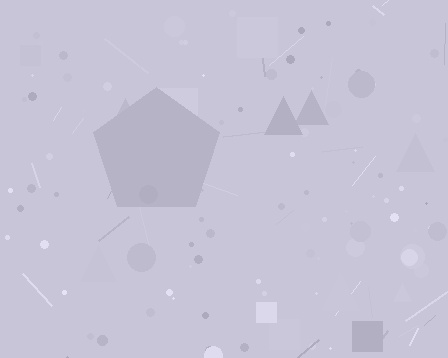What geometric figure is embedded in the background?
A pentagon is embedded in the background.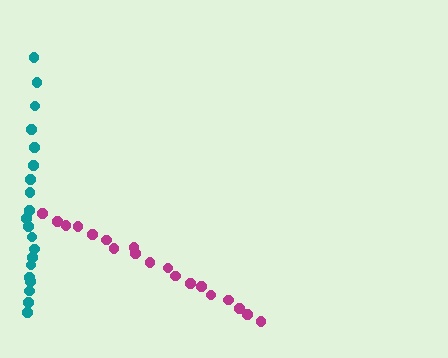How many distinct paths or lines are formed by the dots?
There are 2 distinct paths.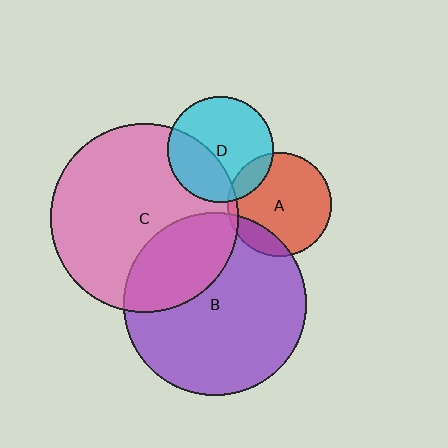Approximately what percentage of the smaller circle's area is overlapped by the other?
Approximately 30%.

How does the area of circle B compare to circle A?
Approximately 3.1 times.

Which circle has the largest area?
Circle C (pink).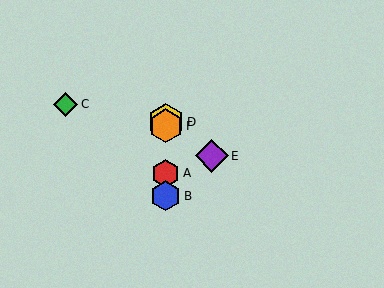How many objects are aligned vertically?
4 objects (A, B, D, F) are aligned vertically.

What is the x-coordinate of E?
Object E is at x≈212.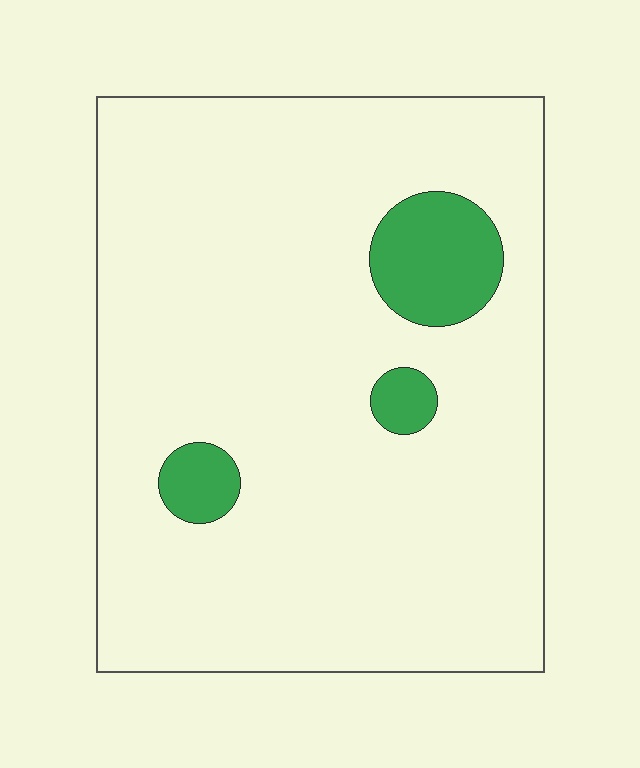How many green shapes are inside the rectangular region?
3.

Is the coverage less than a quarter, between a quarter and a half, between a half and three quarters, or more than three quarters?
Less than a quarter.